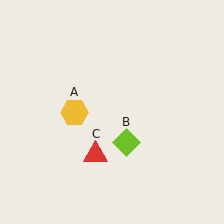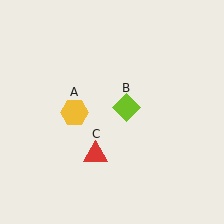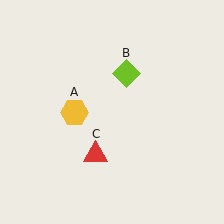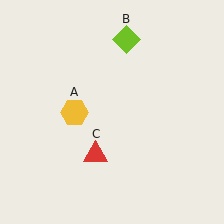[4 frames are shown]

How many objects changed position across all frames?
1 object changed position: lime diamond (object B).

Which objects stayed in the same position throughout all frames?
Yellow hexagon (object A) and red triangle (object C) remained stationary.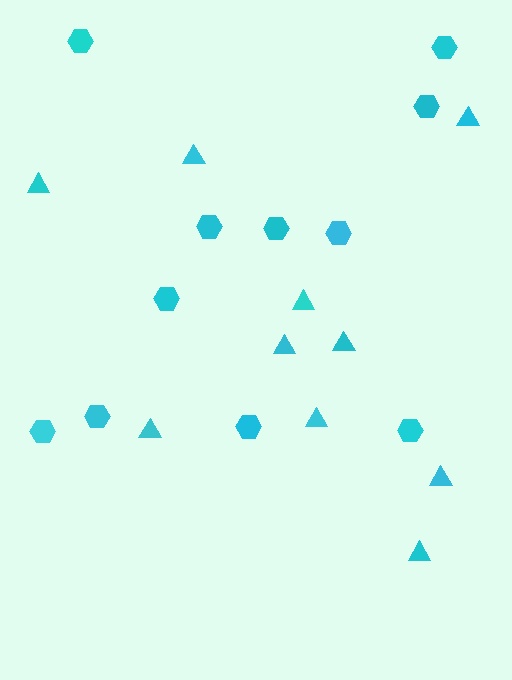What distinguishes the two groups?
There are 2 groups: one group of hexagons (11) and one group of triangles (10).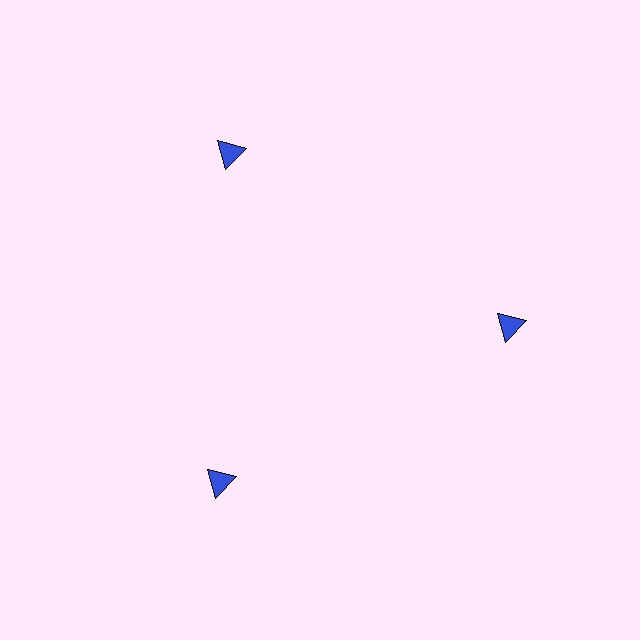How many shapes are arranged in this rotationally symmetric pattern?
There are 3 shapes, arranged in 3 groups of 1.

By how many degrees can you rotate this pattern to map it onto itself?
The pattern maps onto itself every 120 degrees of rotation.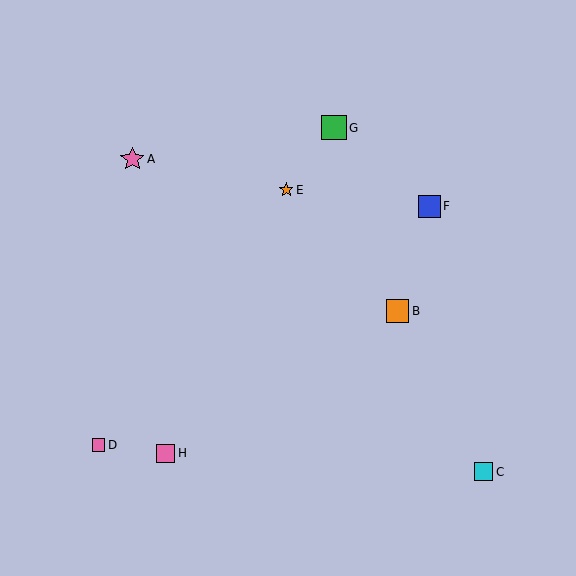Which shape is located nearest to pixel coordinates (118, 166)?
The pink star (labeled A) at (132, 159) is nearest to that location.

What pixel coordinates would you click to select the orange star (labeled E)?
Click at (286, 190) to select the orange star E.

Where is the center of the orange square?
The center of the orange square is at (398, 311).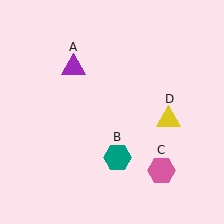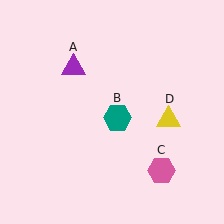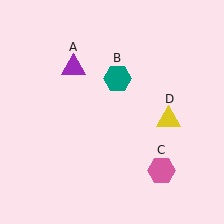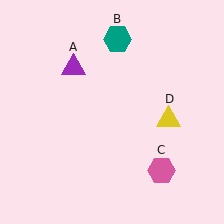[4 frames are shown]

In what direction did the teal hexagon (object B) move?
The teal hexagon (object B) moved up.